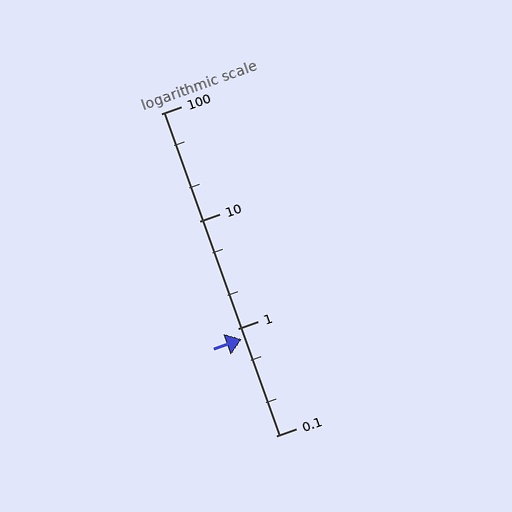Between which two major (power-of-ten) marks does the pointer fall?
The pointer is between 0.1 and 1.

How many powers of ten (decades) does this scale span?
The scale spans 3 decades, from 0.1 to 100.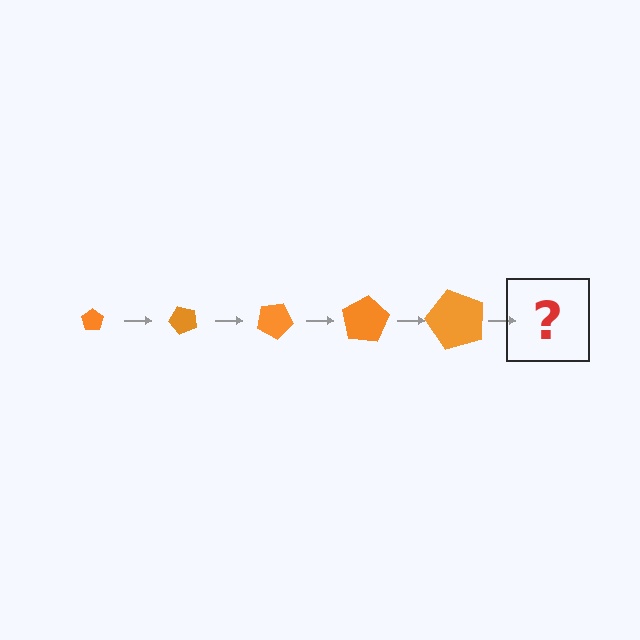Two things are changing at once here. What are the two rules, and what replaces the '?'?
The two rules are that the pentagon grows larger each step and it rotates 50 degrees each step. The '?' should be a pentagon, larger than the previous one and rotated 250 degrees from the start.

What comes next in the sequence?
The next element should be a pentagon, larger than the previous one and rotated 250 degrees from the start.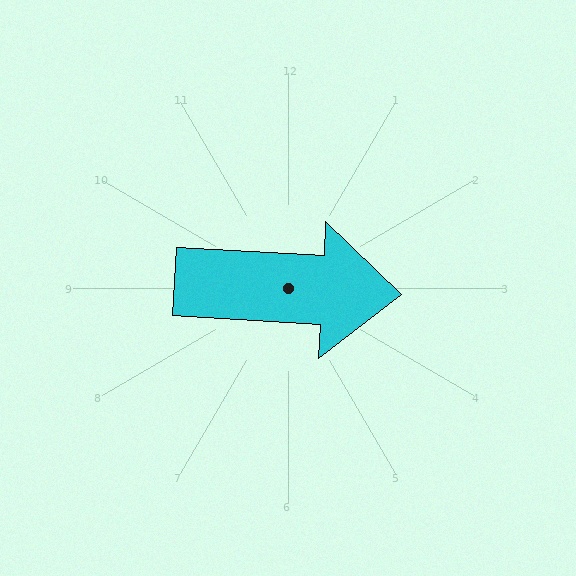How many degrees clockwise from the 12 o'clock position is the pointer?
Approximately 93 degrees.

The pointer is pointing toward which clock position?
Roughly 3 o'clock.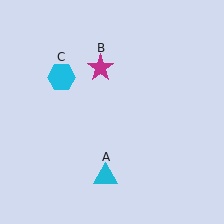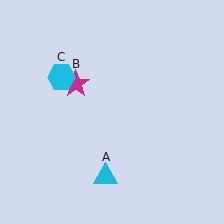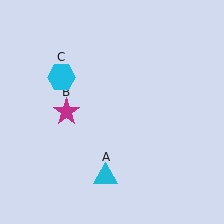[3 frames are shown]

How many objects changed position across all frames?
1 object changed position: magenta star (object B).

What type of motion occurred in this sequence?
The magenta star (object B) rotated counterclockwise around the center of the scene.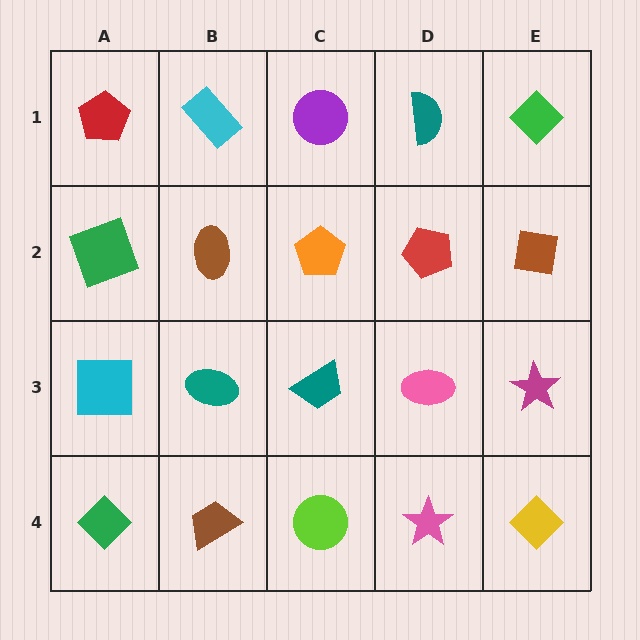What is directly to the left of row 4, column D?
A lime circle.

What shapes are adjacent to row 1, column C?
An orange pentagon (row 2, column C), a cyan rectangle (row 1, column B), a teal semicircle (row 1, column D).